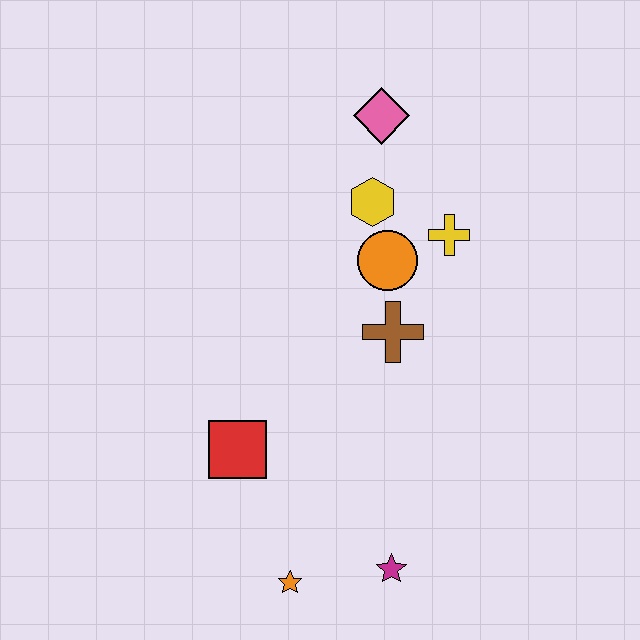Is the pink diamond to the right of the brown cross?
No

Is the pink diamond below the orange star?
No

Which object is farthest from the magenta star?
The pink diamond is farthest from the magenta star.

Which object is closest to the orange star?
The magenta star is closest to the orange star.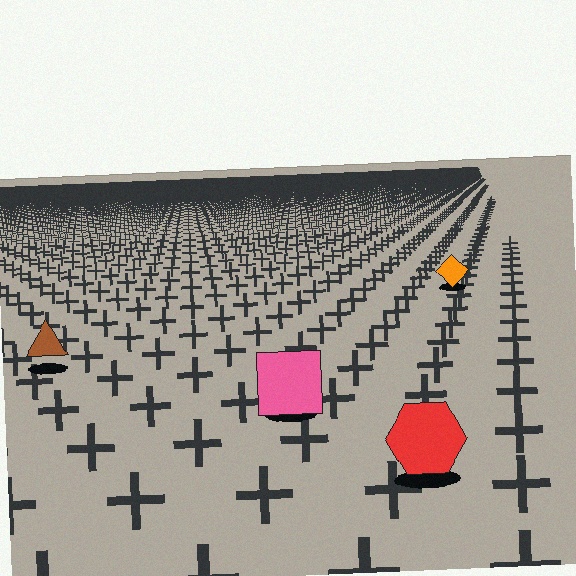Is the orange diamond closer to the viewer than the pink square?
No. The pink square is closer — you can tell from the texture gradient: the ground texture is coarser near it.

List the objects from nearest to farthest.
From nearest to farthest: the red hexagon, the pink square, the brown triangle, the orange diamond.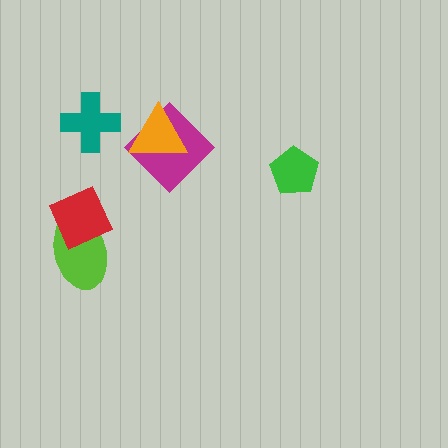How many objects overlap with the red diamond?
1 object overlaps with the red diamond.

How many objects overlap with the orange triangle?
1 object overlaps with the orange triangle.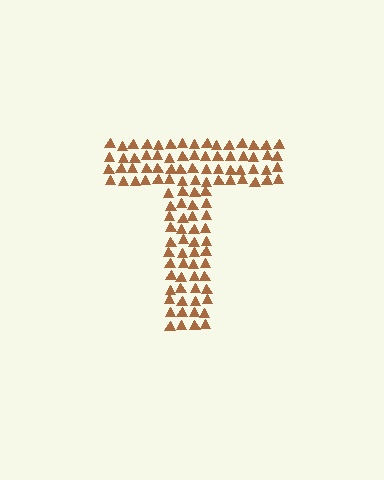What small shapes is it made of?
It is made of small triangles.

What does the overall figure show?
The overall figure shows the letter T.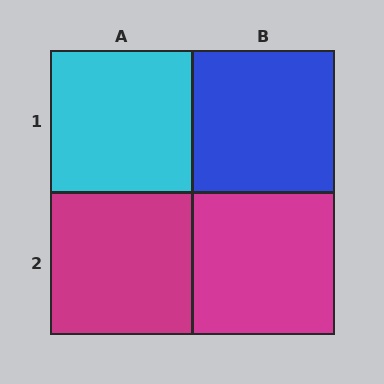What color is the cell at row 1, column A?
Cyan.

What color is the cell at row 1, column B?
Blue.